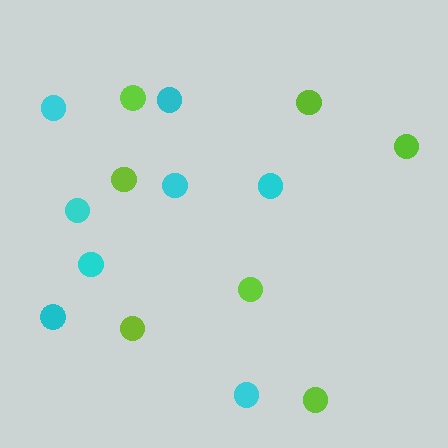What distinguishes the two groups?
There are 2 groups: one group of lime circles (7) and one group of cyan circles (8).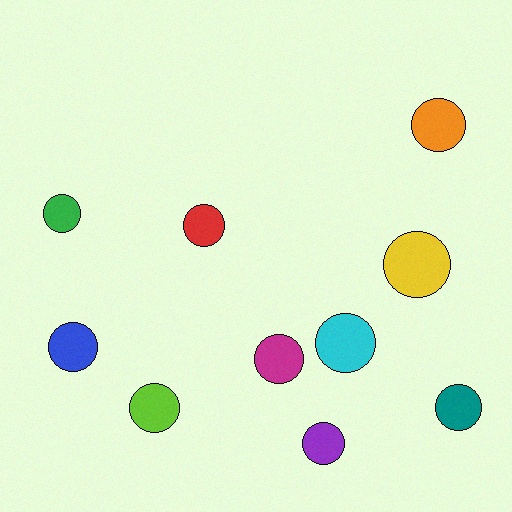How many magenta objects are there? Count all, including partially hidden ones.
There is 1 magenta object.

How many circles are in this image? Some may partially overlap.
There are 10 circles.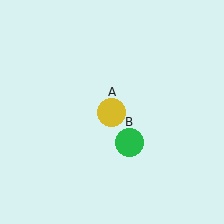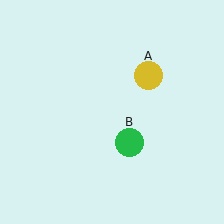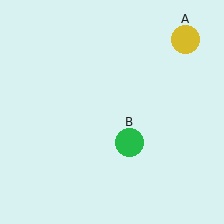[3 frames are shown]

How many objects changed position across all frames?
1 object changed position: yellow circle (object A).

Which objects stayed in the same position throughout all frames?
Green circle (object B) remained stationary.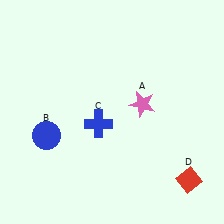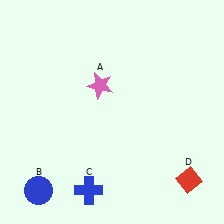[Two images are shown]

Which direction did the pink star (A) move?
The pink star (A) moved left.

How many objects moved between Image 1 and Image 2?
3 objects moved between the two images.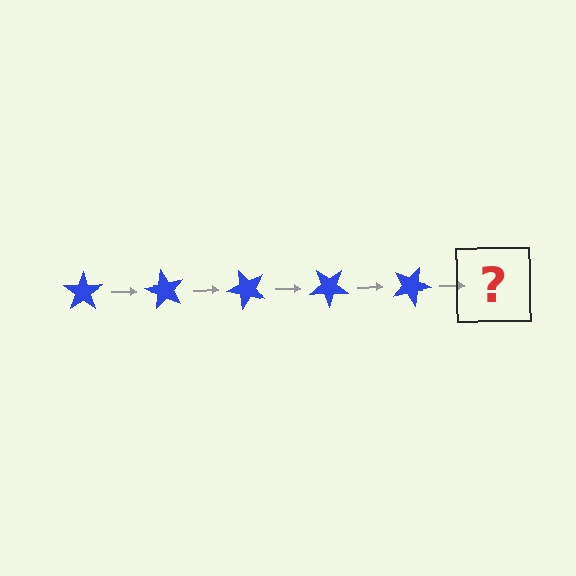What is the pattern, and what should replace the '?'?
The pattern is that the star rotates 60 degrees each step. The '?' should be a blue star rotated 300 degrees.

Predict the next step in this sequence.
The next step is a blue star rotated 300 degrees.